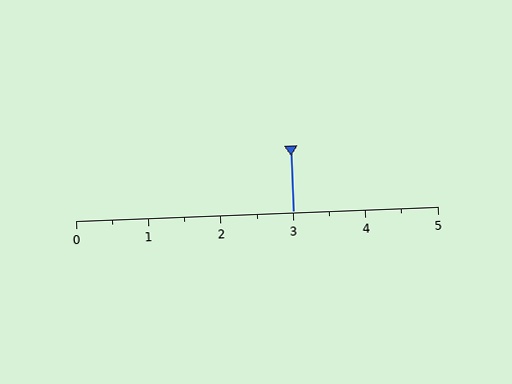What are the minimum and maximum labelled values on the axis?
The axis runs from 0 to 5.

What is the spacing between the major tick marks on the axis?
The major ticks are spaced 1 apart.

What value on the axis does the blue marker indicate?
The marker indicates approximately 3.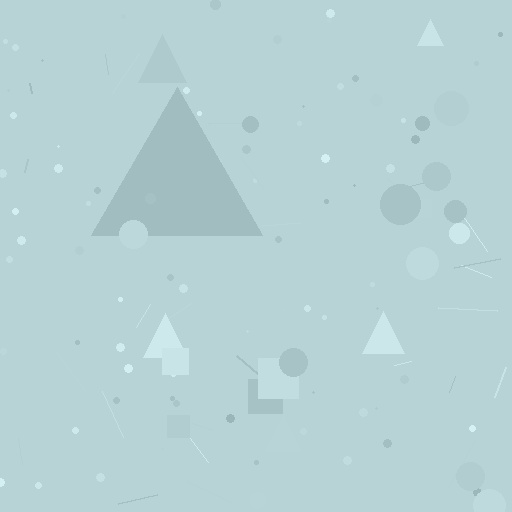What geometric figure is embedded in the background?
A triangle is embedded in the background.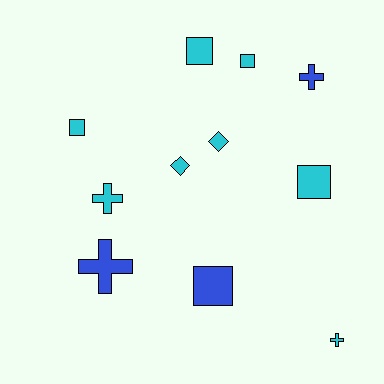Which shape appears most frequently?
Square, with 5 objects.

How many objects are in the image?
There are 11 objects.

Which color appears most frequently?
Cyan, with 8 objects.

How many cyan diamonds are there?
There are 2 cyan diamonds.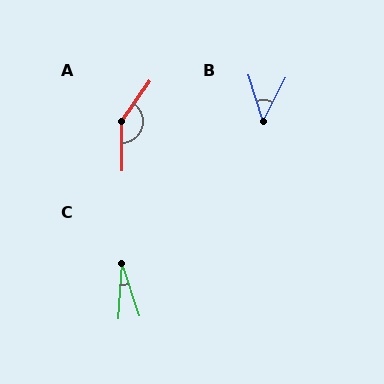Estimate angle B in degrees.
Approximately 44 degrees.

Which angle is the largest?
A, at approximately 144 degrees.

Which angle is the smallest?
C, at approximately 22 degrees.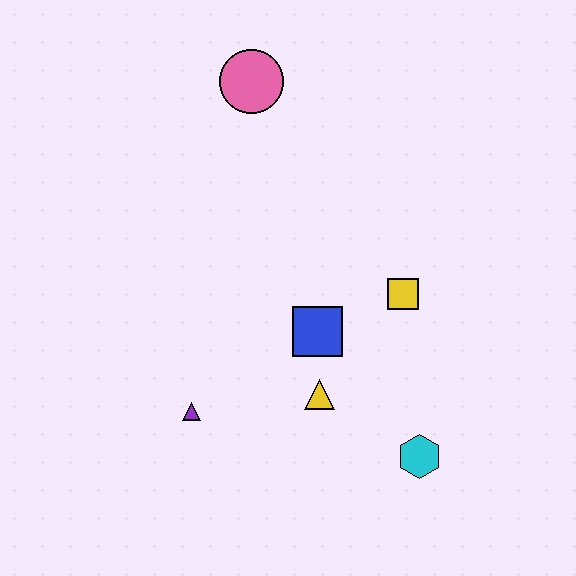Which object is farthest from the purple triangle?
The pink circle is farthest from the purple triangle.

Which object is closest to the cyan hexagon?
The yellow triangle is closest to the cyan hexagon.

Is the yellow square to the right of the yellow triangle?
Yes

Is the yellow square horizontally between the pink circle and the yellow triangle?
No